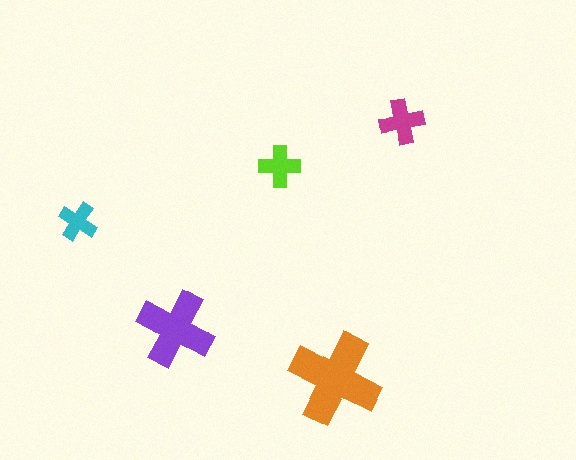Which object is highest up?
The magenta cross is topmost.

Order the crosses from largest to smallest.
the orange one, the purple one, the magenta one, the lime one, the cyan one.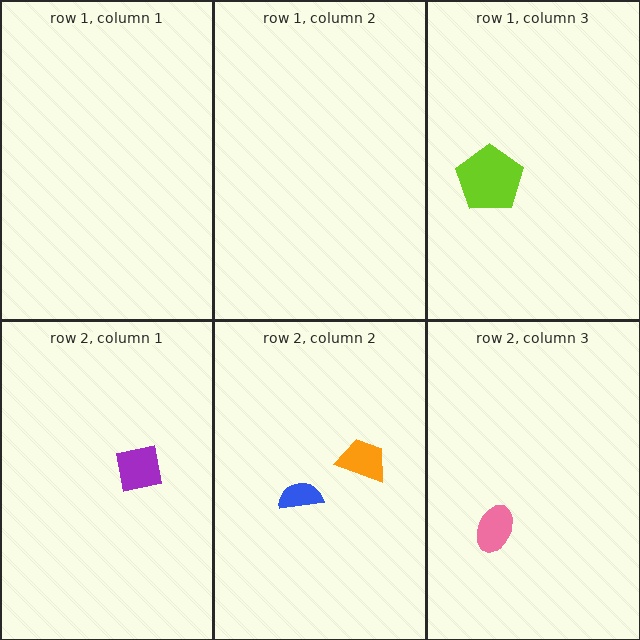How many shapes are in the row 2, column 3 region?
1.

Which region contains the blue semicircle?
The row 2, column 2 region.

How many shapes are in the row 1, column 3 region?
1.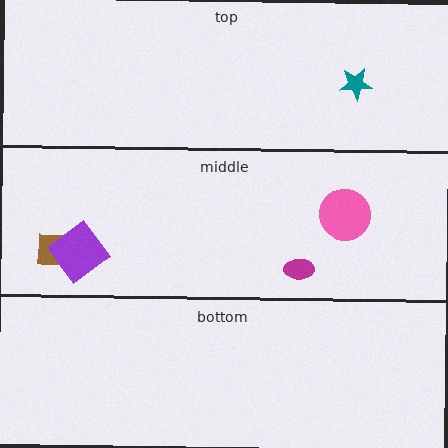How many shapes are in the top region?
1.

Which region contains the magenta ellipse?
The middle region.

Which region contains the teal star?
The top region.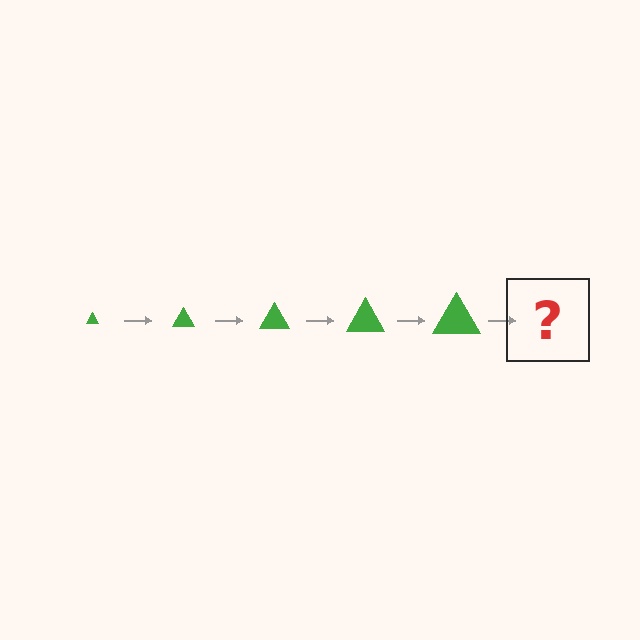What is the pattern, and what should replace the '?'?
The pattern is that the triangle gets progressively larger each step. The '?' should be a green triangle, larger than the previous one.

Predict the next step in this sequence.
The next step is a green triangle, larger than the previous one.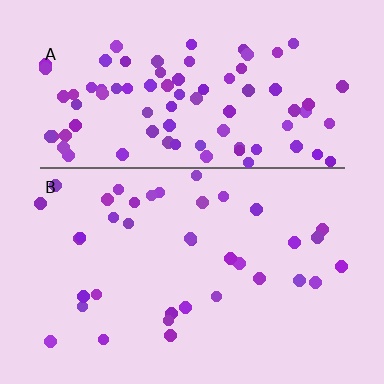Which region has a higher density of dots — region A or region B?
A (the top).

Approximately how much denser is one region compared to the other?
Approximately 2.4× — region A over region B.